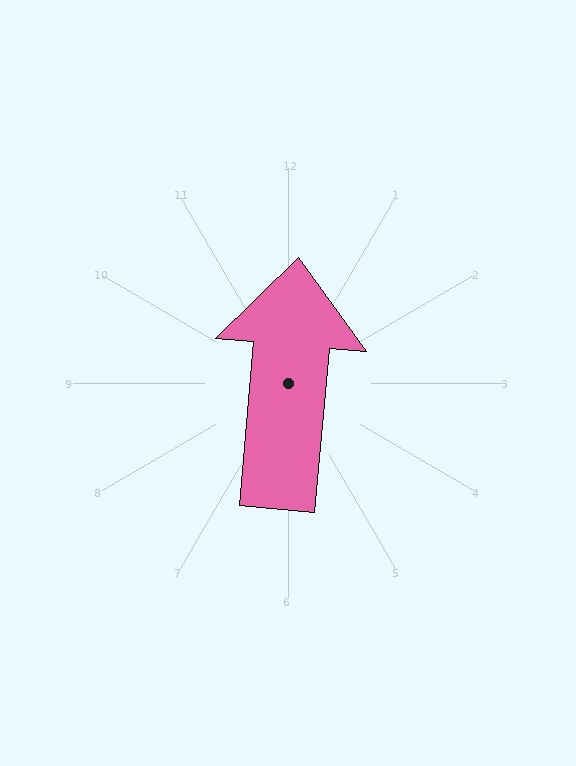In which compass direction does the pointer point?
North.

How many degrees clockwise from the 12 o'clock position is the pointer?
Approximately 5 degrees.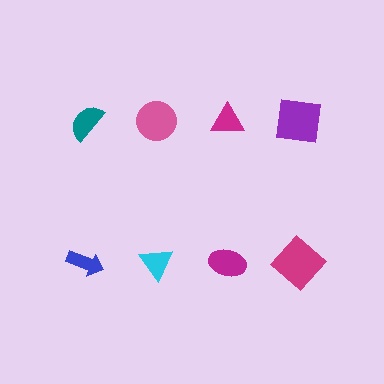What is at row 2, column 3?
A magenta ellipse.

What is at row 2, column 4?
A magenta diamond.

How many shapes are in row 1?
4 shapes.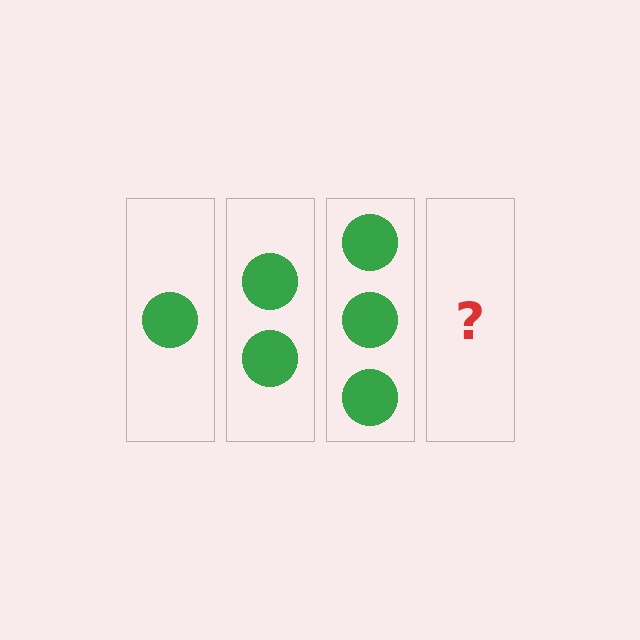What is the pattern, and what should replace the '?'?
The pattern is that each step adds one more circle. The '?' should be 4 circles.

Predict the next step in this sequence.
The next step is 4 circles.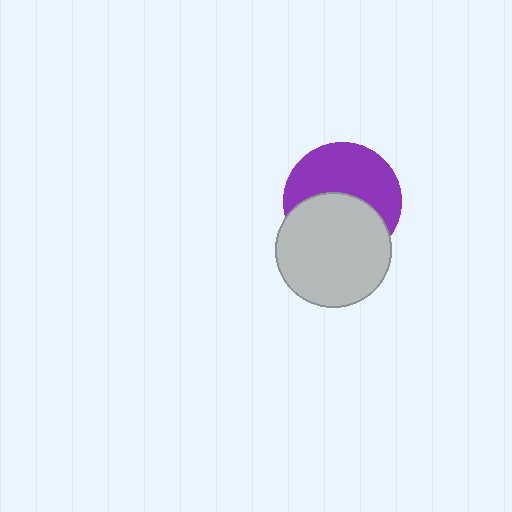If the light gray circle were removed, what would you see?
You would see the complete purple circle.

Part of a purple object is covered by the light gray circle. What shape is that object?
It is a circle.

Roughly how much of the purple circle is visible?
About half of it is visible (roughly 53%).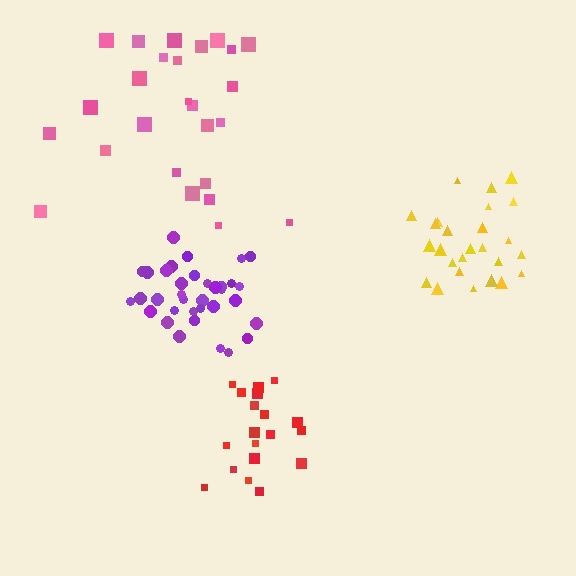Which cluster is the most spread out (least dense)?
Pink.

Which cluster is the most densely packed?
Purple.